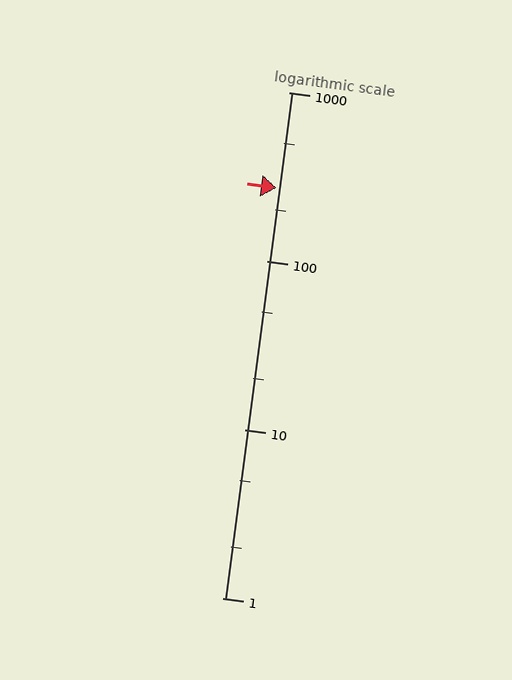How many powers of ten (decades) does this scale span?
The scale spans 3 decades, from 1 to 1000.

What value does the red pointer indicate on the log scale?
The pointer indicates approximately 270.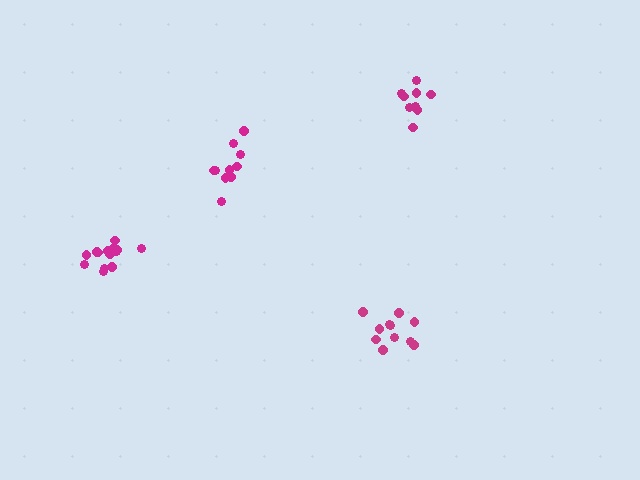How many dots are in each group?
Group 1: 9 dots, Group 2: 10 dots, Group 3: 11 dots, Group 4: 14 dots (44 total).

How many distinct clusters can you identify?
There are 4 distinct clusters.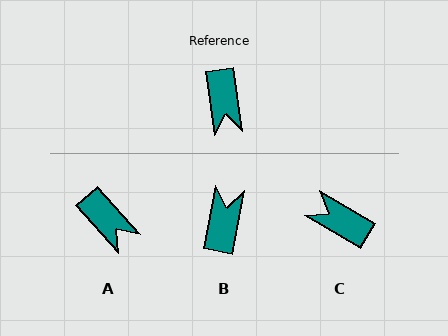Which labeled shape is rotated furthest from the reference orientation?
B, about 161 degrees away.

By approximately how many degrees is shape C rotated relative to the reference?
Approximately 129 degrees clockwise.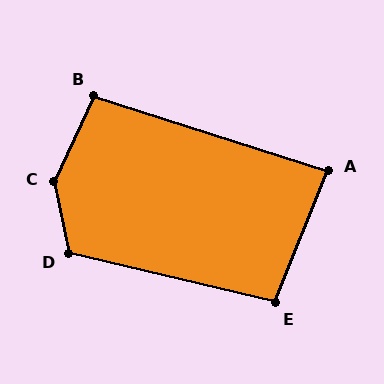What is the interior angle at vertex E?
Approximately 99 degrees (obtuse).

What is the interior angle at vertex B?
Approximately 97 degrees (obtuse).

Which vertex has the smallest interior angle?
A, at approximately 86 degrees.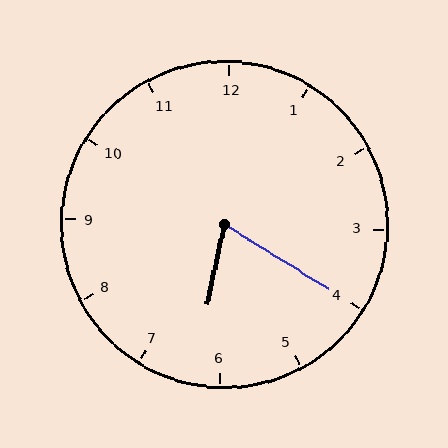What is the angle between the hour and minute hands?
Approximately 70 degrees.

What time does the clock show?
6:20.